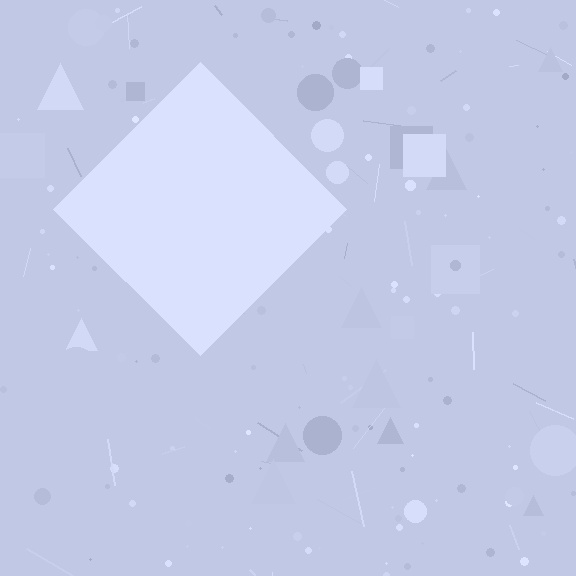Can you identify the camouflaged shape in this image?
The camouflaged shape is a diamond.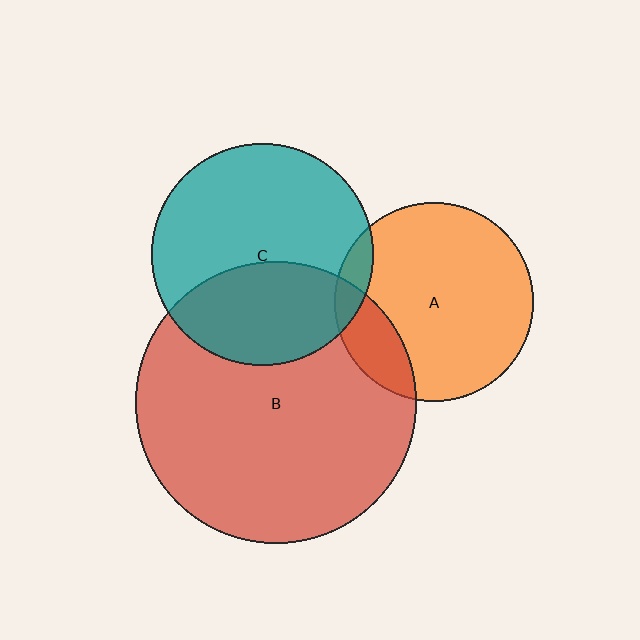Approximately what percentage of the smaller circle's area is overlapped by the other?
Approximately 15%.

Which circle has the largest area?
Circle B (red).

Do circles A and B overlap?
Yes.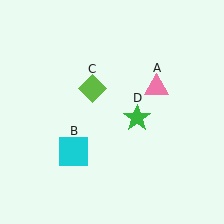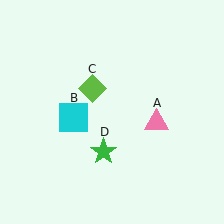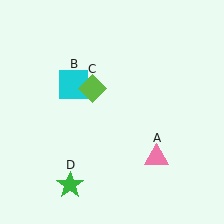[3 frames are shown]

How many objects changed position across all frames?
3 objects changed position: pink triangle (object A), cyan square (object B), green star (object D).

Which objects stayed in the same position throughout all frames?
Lime diamond (object C) remained stationary.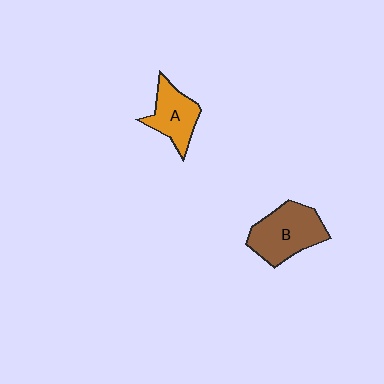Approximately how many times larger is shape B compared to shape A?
Approximately 1.4 times.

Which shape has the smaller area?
Shape A (orange).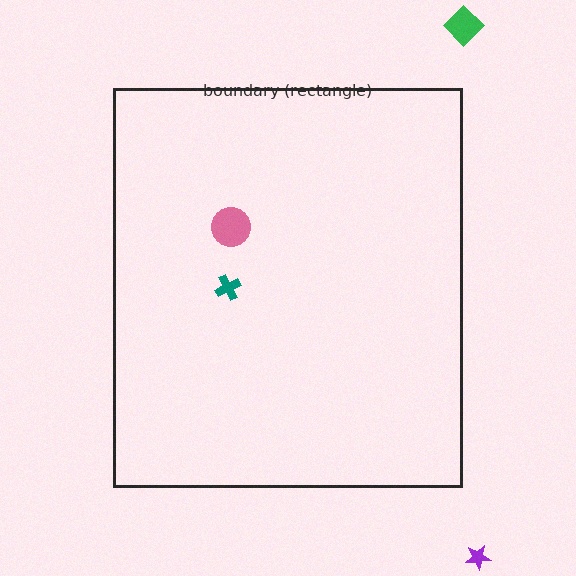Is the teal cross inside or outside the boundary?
Inside.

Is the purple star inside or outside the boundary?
Outside.